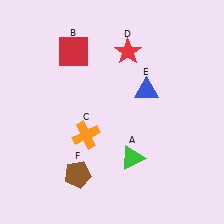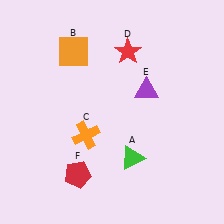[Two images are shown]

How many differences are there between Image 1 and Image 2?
There are 3 differences between the two images.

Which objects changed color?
B changed from red to orange. E changed from blue to purple. F changed from brown to red.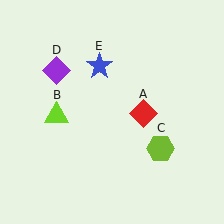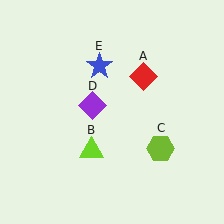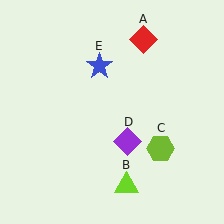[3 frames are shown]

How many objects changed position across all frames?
3 objects changed position: red diamond (object A), lime triangle (object B), purple diamond (object D).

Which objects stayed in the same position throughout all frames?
Lime hexagon (object C) and blue star (object E) remained stationary.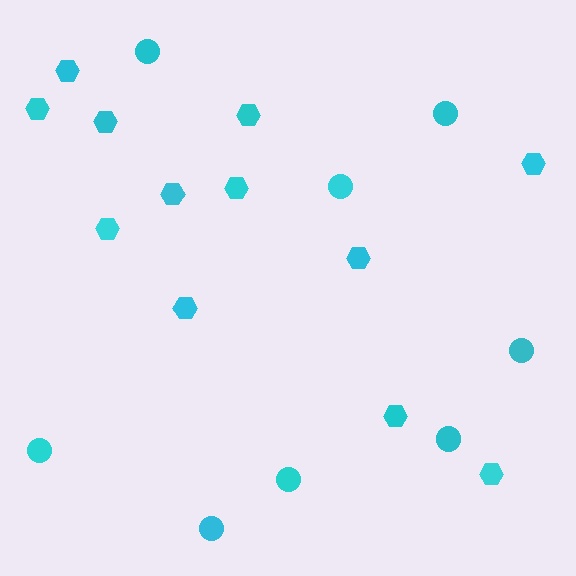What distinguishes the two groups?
There are 2 groups: one group of hexagons (12) and one group of circles (8).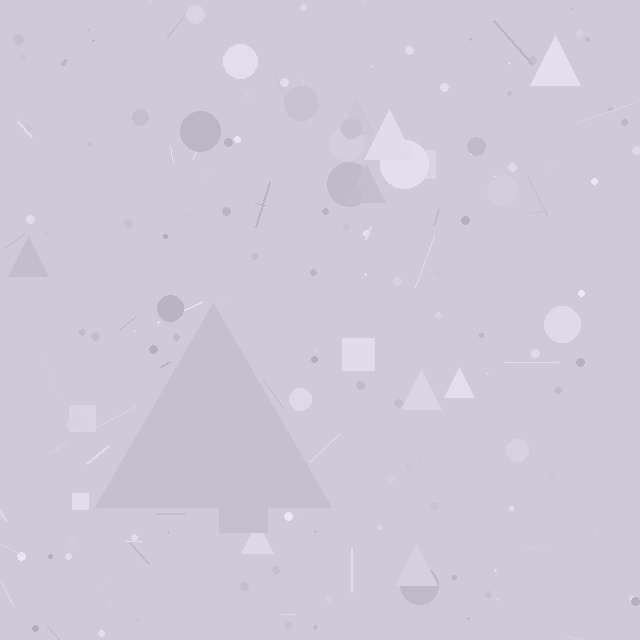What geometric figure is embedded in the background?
A triangle is embedded in the background.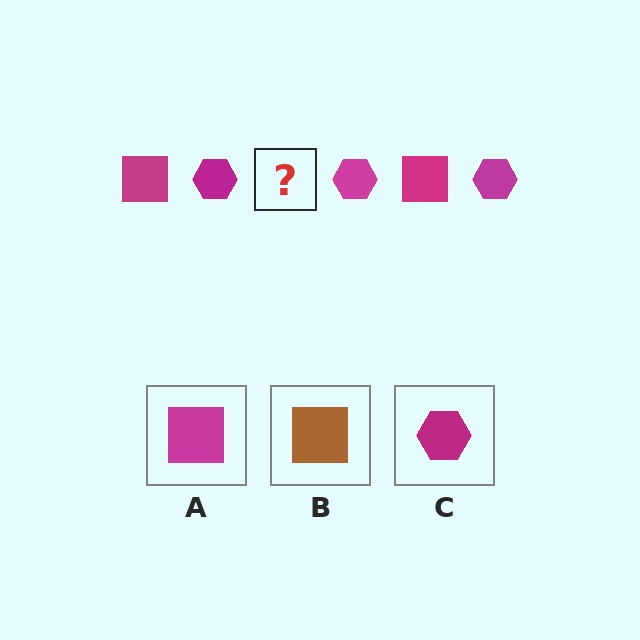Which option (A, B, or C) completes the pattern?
A.